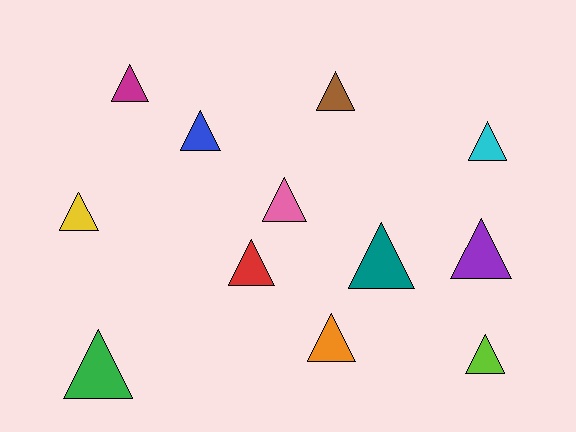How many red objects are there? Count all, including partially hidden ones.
There is 1 red object.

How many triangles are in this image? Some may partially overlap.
There are 12 triangles.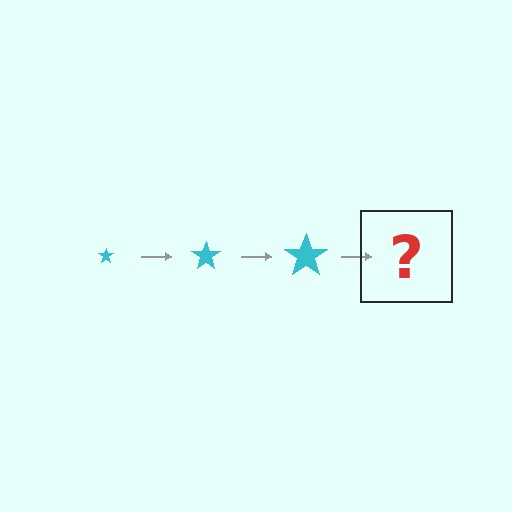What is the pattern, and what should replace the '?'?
The pattern is that the star gets progressively larger each step. The '?' should be a cyan star, larger than the previous one.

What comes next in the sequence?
The next element should be a cyan star, larger than the previous one.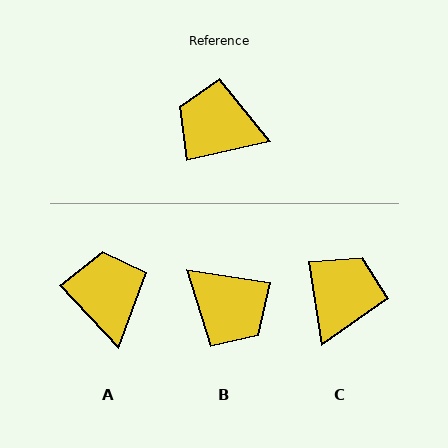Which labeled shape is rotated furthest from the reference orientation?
B, about 159 degrees away.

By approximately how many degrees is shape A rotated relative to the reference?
Approximately 60 degrees clockwise.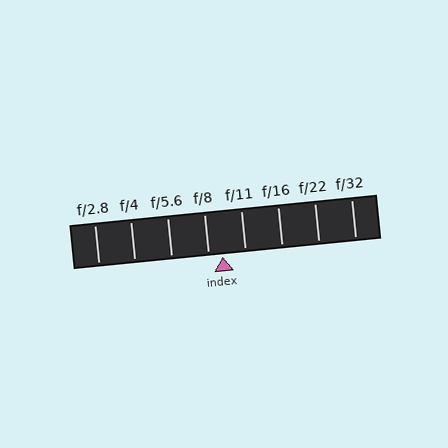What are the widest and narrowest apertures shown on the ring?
The widest aperture shown is f/2.8 and the narrowest is f/32.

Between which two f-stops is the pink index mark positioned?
The index mark is between f/8 and f/11.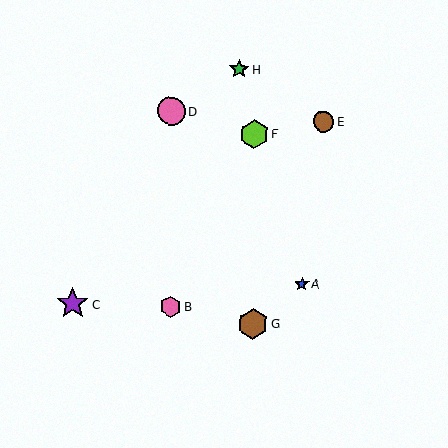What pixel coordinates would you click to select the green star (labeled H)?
Click at (239, 69) to select the green star H.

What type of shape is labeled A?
Shape A is a blue star.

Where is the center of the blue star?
The center of the blue star is at (302, 284).